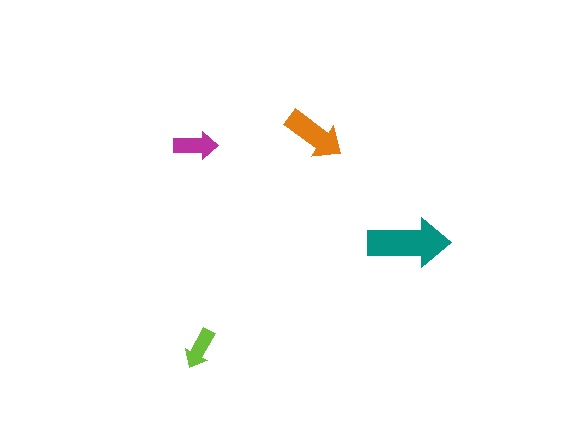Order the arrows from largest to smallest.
the teal one, the orange one, the magenta one, the lime one.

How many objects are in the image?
There are 4 objects in the image.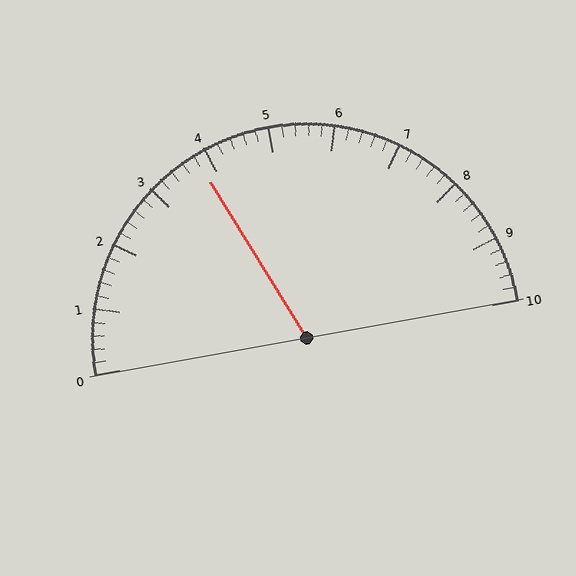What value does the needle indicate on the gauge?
The needle indicates approximately 3.8.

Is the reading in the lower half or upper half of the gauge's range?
The reading is in the lower half of the range (0 to 10).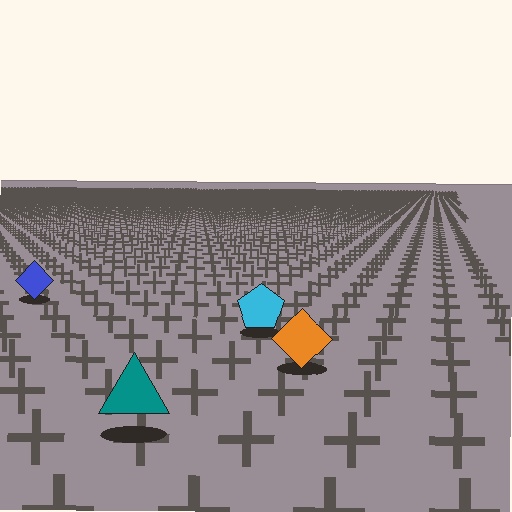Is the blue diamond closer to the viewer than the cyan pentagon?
No. The cyan pentagon is closer — you can tell from the texture gradient: the ground texture is coarser near it.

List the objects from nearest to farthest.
From nearest to farthest: the teal triangle, the orange diamond, the cyan pentagon, the blue diamond.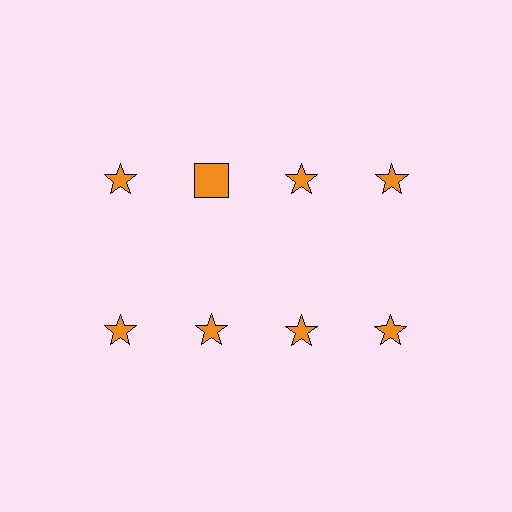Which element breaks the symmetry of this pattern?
The orange square in the top row, second from left column breaks the symmetry. All other shapes are orange stars.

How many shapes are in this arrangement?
There are 8 shapes arranged in a grid pattern.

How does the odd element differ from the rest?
It has a different shape: square instead of star.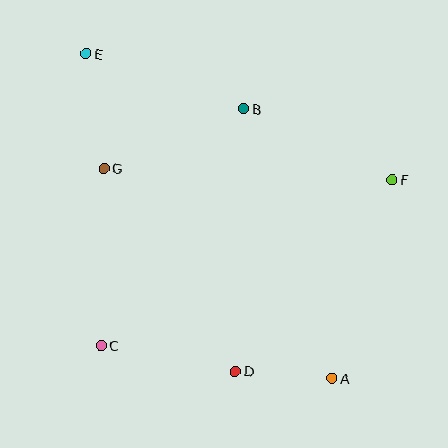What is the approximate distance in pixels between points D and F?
The distance between D and F is approximately 248 pixels.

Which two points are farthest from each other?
Points A and E are farthest from each other.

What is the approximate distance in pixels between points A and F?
The distance between A and F is approximately 208 pixels.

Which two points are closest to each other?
Points A and D are closest to each other.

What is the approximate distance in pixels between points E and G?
The distance between E and G is approximately 116 pixels.